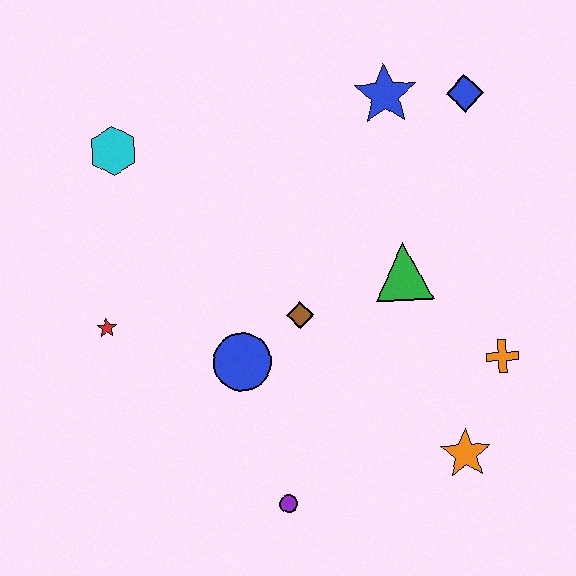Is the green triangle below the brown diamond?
No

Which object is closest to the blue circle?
The brown diamond is closest to the blue circle.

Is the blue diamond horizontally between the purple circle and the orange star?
No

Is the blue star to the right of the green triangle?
No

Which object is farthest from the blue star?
The purple circle is farthest from the blue star.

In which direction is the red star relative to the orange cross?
The red star is to the left of the orange cross.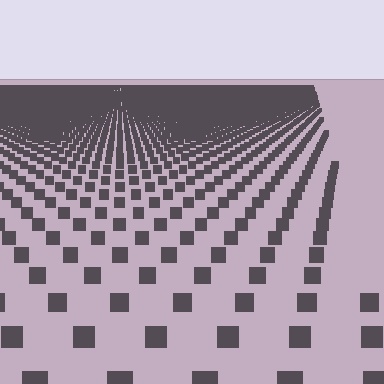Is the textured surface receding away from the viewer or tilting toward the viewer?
The surface is receding away from the viewer. Texture elements get smaller and denser toward the top.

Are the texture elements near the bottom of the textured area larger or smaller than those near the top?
Larger. Near the bottom, elements are closer to the viewer and appear at a bigger on-screen size.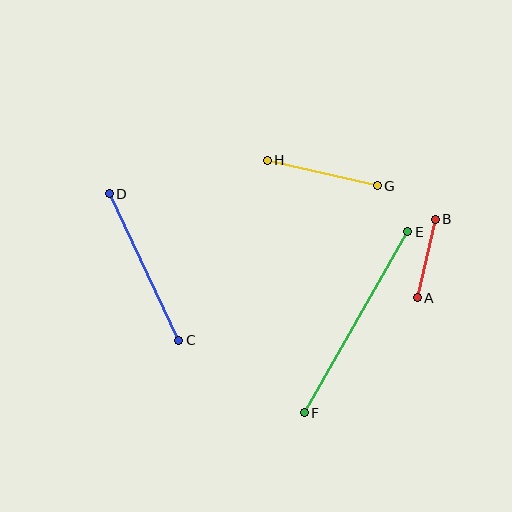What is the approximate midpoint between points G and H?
The midpoint is at approximately (322, 173) pixels.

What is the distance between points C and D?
The distance is approximately 162 pixels.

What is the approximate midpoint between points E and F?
The midpoint is at approximately (356, 322) pixels.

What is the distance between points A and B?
The distance is approximately 80 pixels.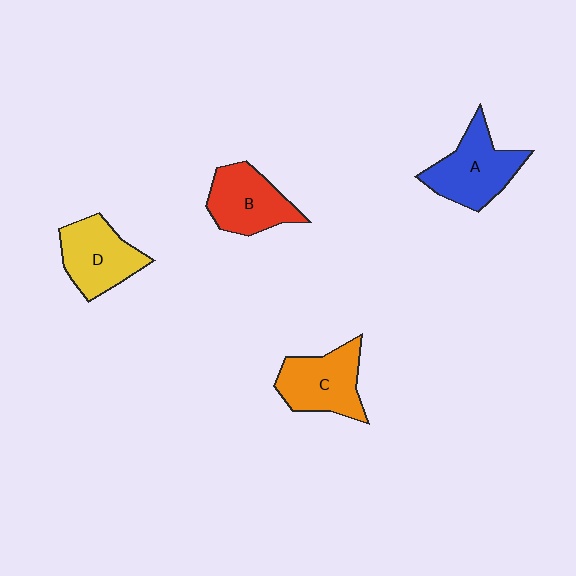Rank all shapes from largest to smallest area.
From largest to smallest: A (blue), C (orange), D (yellow), B (red).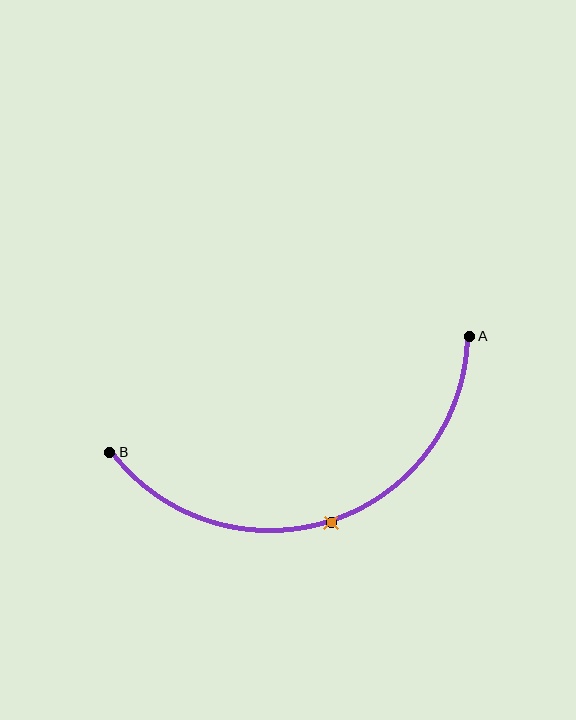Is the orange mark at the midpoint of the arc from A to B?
Yes. The orange mark lies on the arc at equal arc-length from both A and B — it is the arc midpoint.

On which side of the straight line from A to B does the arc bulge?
The arc bulges below the straight line connecting A and B.